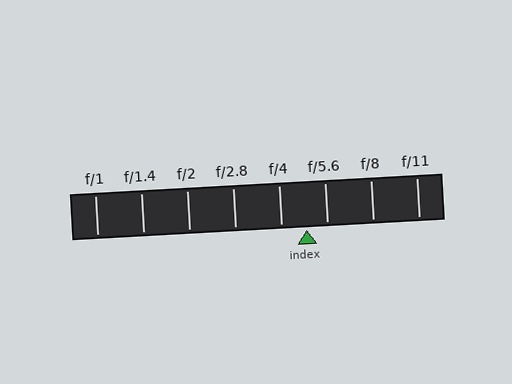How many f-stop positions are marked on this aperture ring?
There are 8 f-stop positions marked.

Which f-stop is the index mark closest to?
The index mark is closest to f/5.6.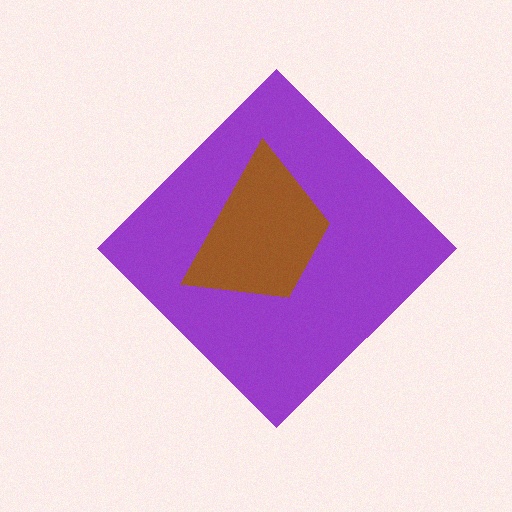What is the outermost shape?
The purple diamond.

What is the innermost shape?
The brown trapezoid.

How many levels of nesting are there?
2.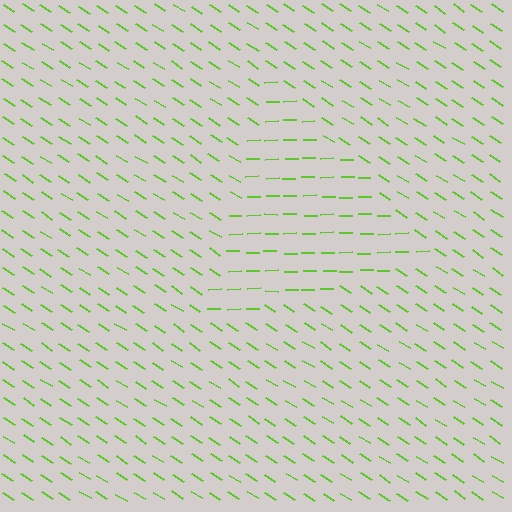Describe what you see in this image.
The image is filled with small lime line segments. A triangle region in the image has lines oriented differently from the surrounding lines, creating a visible texture boundary.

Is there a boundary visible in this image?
Yes, there is a texture boundary formed by a change in line orientation.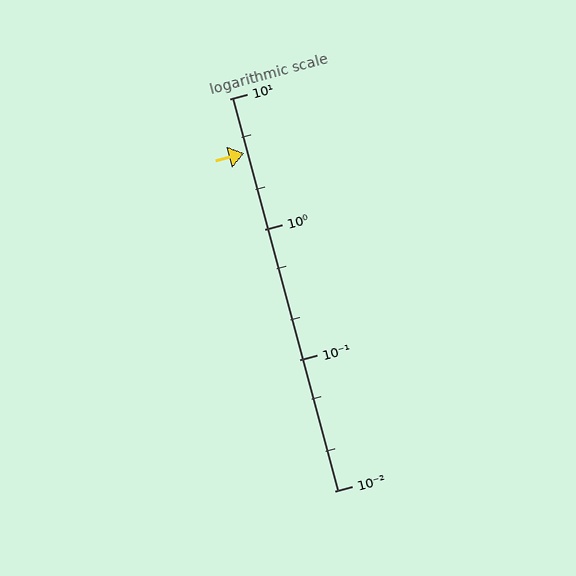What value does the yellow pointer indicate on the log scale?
The pointer indicates approximately 3.8.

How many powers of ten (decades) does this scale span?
The scale spans 3 decades, from 0.01 to 10.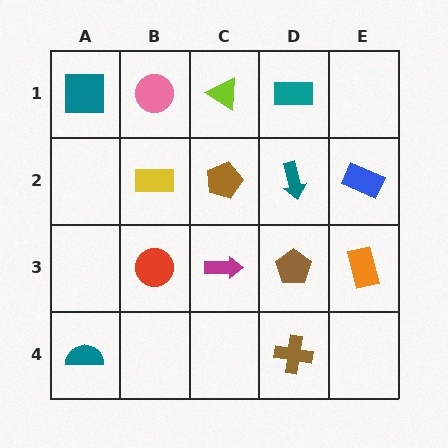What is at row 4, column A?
A teal semicircle.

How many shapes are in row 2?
4 shapes.